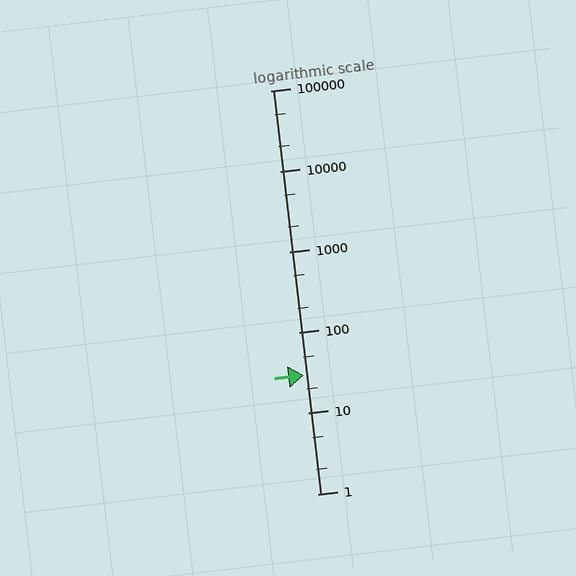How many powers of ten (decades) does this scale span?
The scale spans 5 decades, from 1 to 100000.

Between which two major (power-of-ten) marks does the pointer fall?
The pointer is between 10 and 100.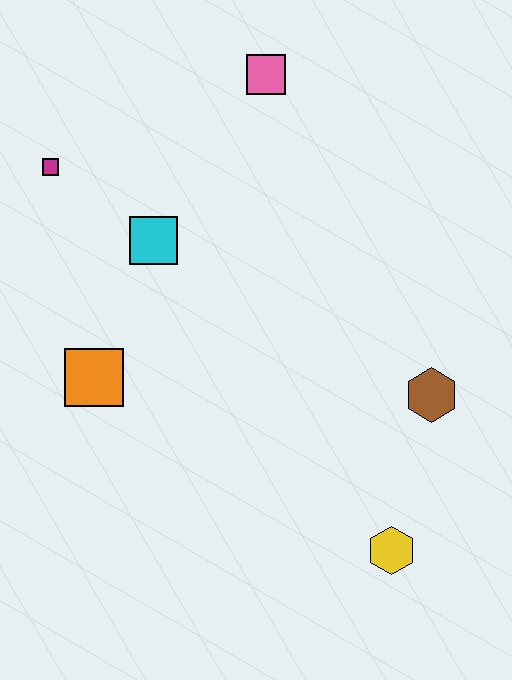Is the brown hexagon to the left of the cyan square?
No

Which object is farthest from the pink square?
The yellow hexagon is farthest from the pink square.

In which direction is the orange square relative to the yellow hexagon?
The orange square is to the left of the yellow hexagon.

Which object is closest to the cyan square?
The magenta square is closest to the cyan square.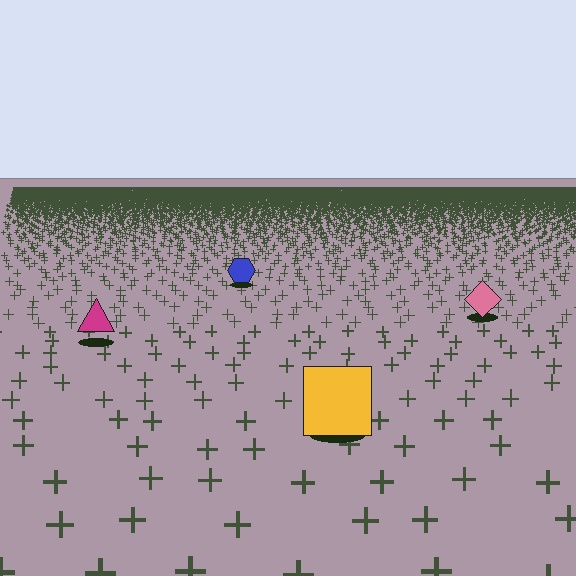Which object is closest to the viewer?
The yellow square is closest. The texture marks near it are larger and more spread out.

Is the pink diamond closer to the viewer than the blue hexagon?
Yes. The pink diamond is closer — you can tell from the texture gradient: the ground texture is coarser near it.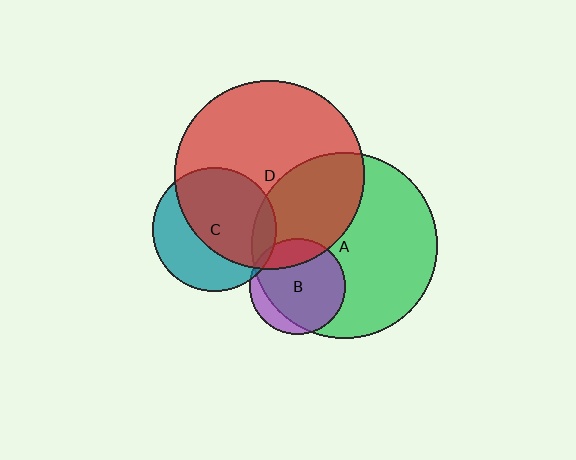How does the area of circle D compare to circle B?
Approximately 3.9 times.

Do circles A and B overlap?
Yes.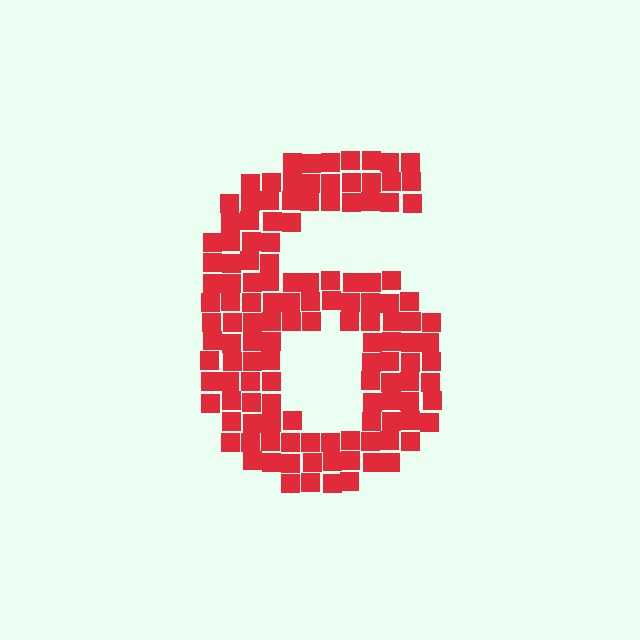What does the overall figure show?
The overall figure shows the digit 6.